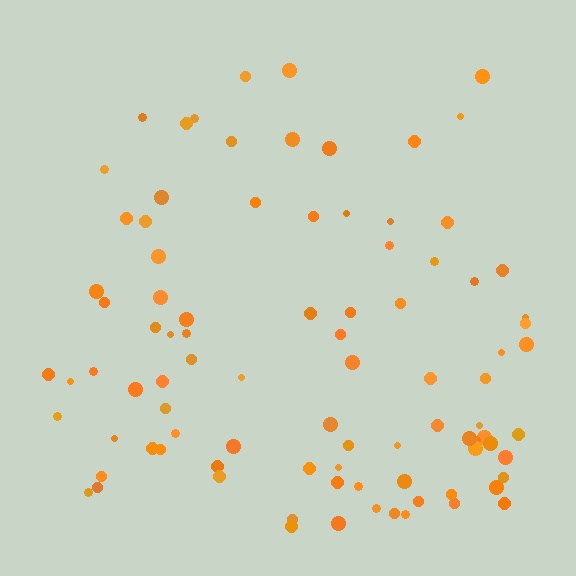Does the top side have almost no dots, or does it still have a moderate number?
Still a moderate number, just noticeably fewer than the bottom.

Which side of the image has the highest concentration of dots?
The bottom.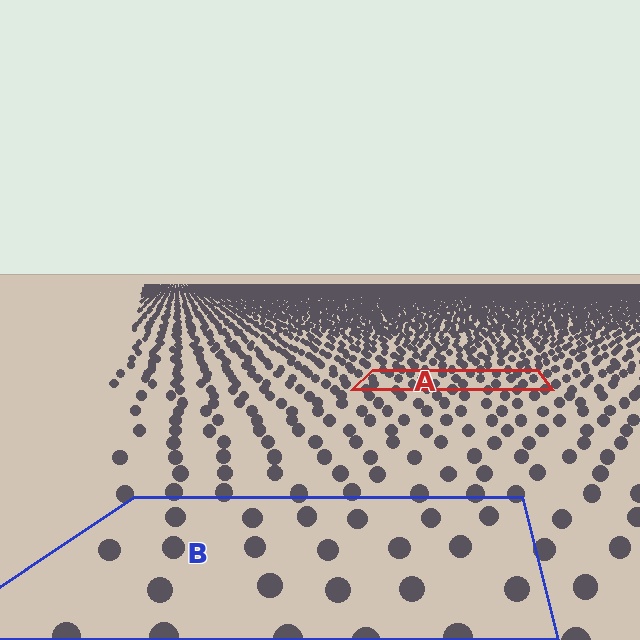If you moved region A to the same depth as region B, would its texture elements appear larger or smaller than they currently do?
They would appear larger. At a closer depth, the same texture elements are projected at a bigger on-screen size.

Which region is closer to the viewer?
Region B is closer. The texture elements there are larger and more spread out.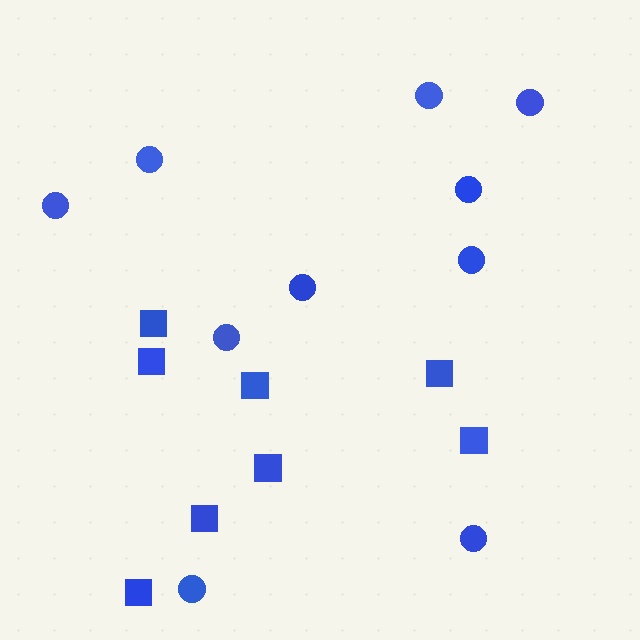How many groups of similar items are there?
There are 2 groups: one group of squares (8) and one group of circles (10).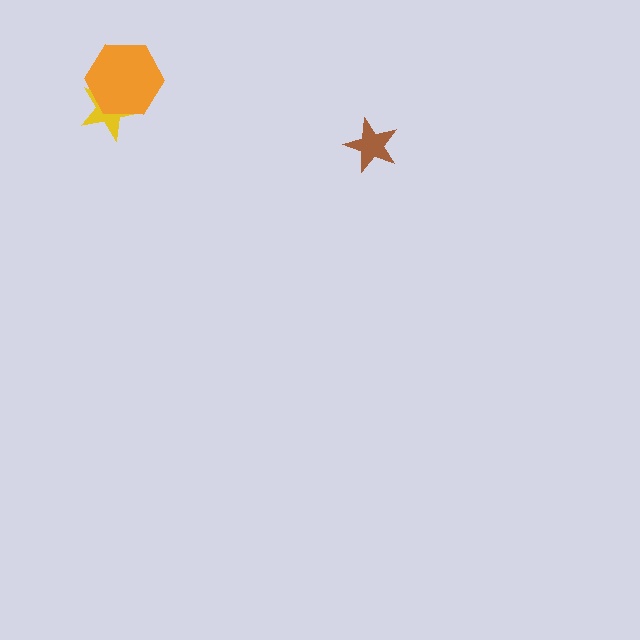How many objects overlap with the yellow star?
1 object overlaps with the yellow star.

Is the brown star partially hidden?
No, no other shape covers it.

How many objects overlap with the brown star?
0 objects overlap with the brown star.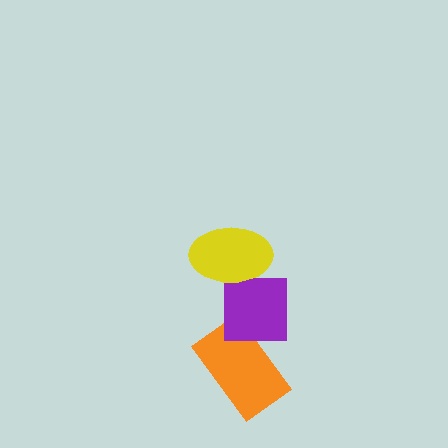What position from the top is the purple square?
The purple square is 2nd from the top.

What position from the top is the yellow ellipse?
The yellow ellipse is 1st from the top.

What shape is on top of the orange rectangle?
The purple square is on top of the orange rectangle.